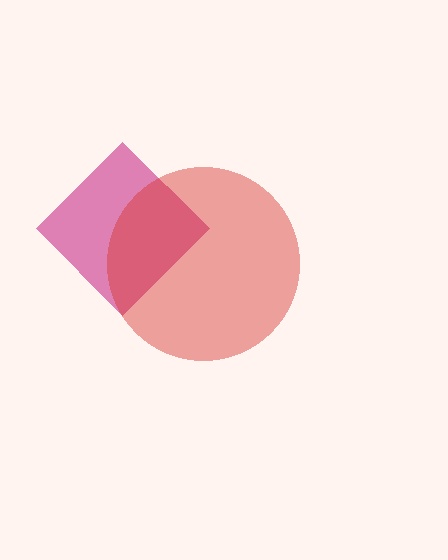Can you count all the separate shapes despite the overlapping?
Yes, there are 2 separate shapes.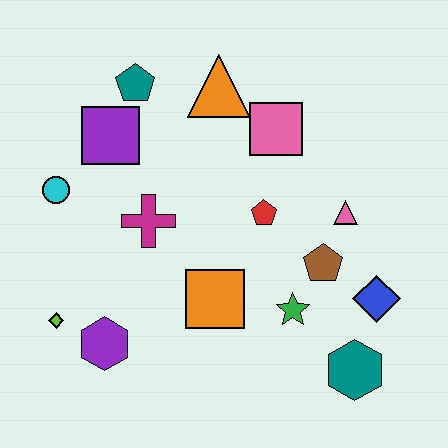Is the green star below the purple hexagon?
No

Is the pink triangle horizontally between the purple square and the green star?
No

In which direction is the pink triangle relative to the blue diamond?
The pink triangle is above the blue diamond.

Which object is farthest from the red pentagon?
The lime diamond is farthest from the red pentagon.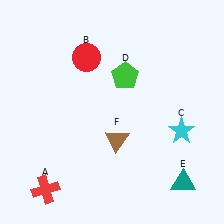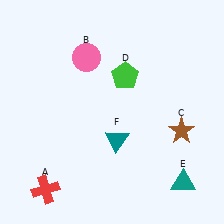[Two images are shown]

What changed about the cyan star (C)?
In Image 1, C is cyan. In Image 2, it changed to brown.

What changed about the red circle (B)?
In Image 1, B is red. In Image 2, it changed to pink.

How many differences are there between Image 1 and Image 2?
There are 3 differences between the two images.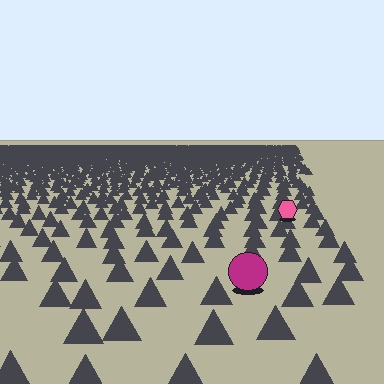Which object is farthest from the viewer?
The pink hexagon is farthest from the viewer. It appears smaller and the ground texture around it is denser.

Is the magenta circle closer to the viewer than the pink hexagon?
Yes. The magenta circle is closer — you can tell from the texture gradient: the ground texture is coarser near it.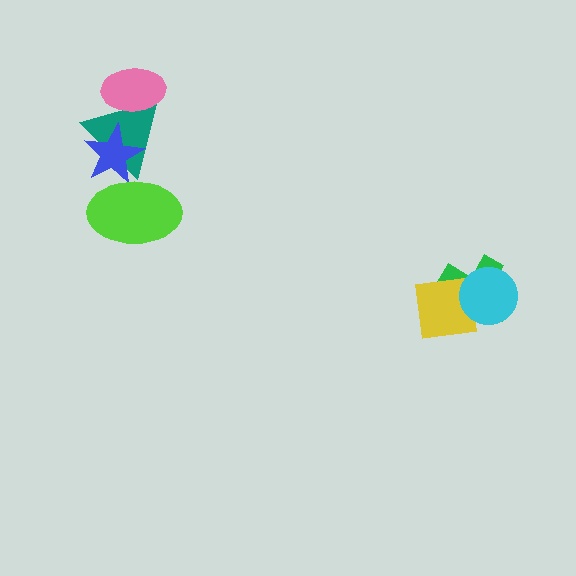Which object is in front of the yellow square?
The cyan circle is in front of the yellow square.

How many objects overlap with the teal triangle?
3 objects overlap with the teal triangle.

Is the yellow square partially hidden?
Yes, it is partially covered by another shape.